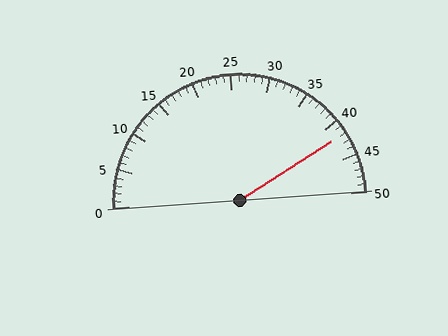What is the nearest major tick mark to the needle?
The nearest major tick mark is 40.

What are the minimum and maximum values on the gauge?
The gauge ranges from 0 to 50.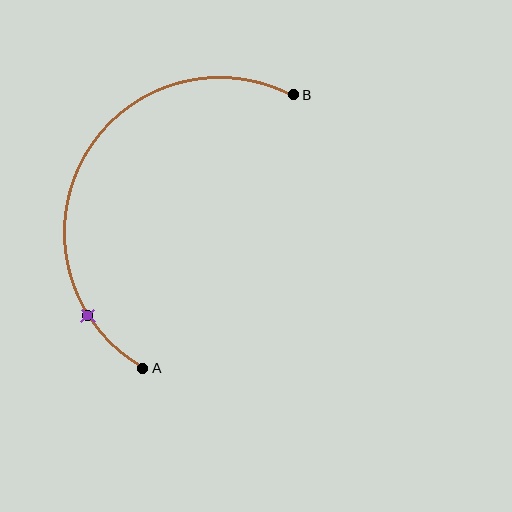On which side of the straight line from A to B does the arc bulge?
The arc bulges to the left of the straight line connecting A and B.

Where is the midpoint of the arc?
The arc midpoint is the point on the curve farthest from the straight line joining A and B. It sits to the left of that line.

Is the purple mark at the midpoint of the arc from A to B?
No. The purple mark lies on the arc but is closer to endpoint A. The arc midpoint would be at the point on the curve equidistant along the arc from both A and B.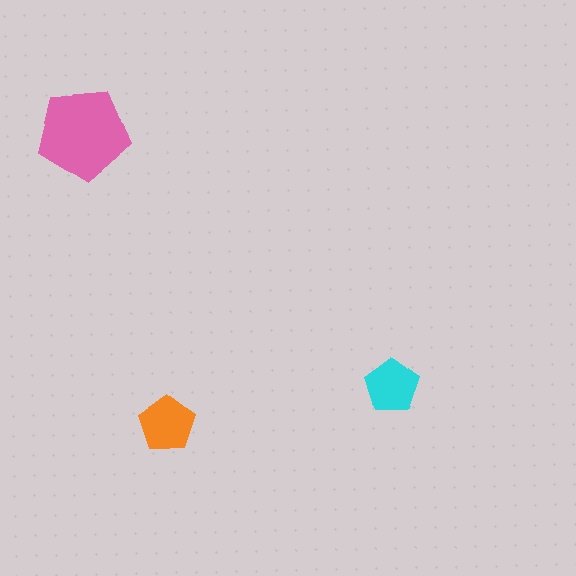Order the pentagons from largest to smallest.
the pink one, the orange one, the cyan one.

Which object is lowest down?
The orange pentagon is bottommost.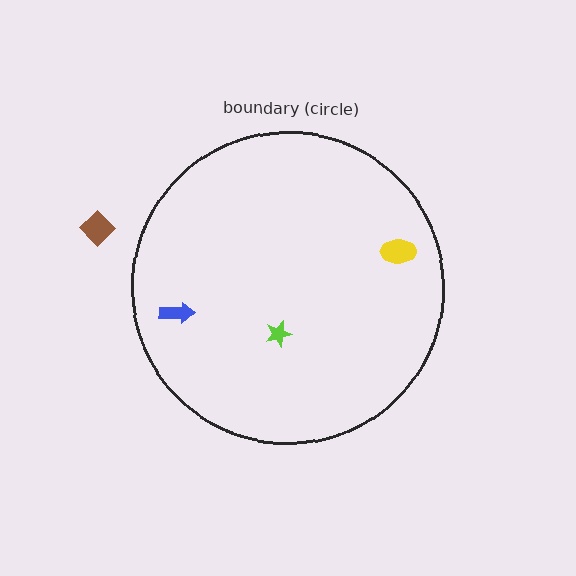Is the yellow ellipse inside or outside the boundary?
Inside.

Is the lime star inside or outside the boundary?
Inside.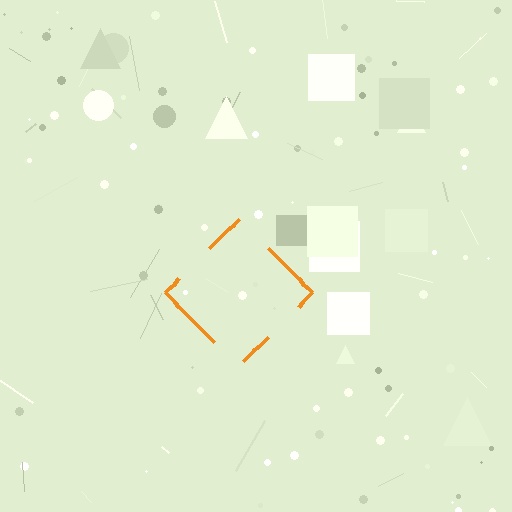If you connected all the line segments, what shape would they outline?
They would outline a diamond.